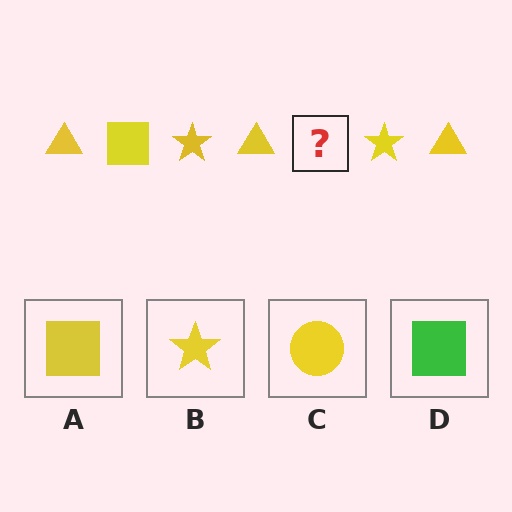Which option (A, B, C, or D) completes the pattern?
A.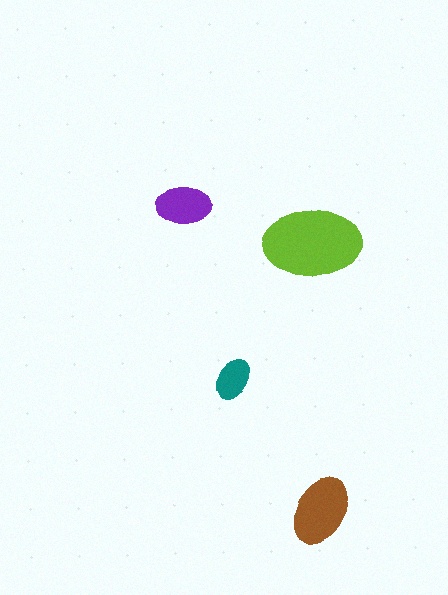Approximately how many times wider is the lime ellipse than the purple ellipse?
About 2 times wider.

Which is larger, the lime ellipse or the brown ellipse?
The lime one.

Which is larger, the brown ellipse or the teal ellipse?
The brown one.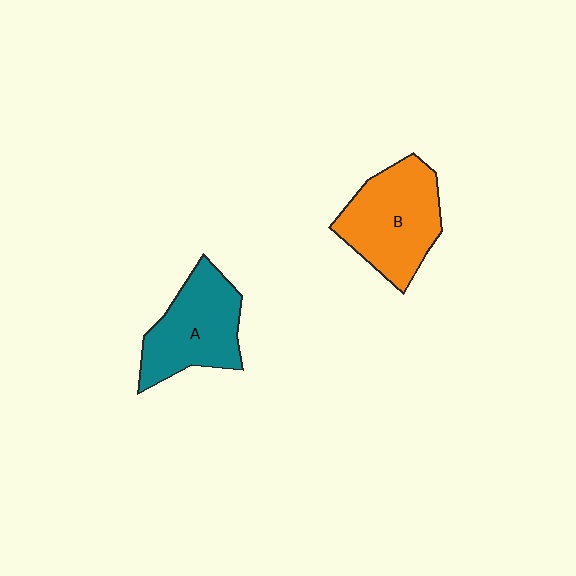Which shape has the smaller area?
Shape A (teal).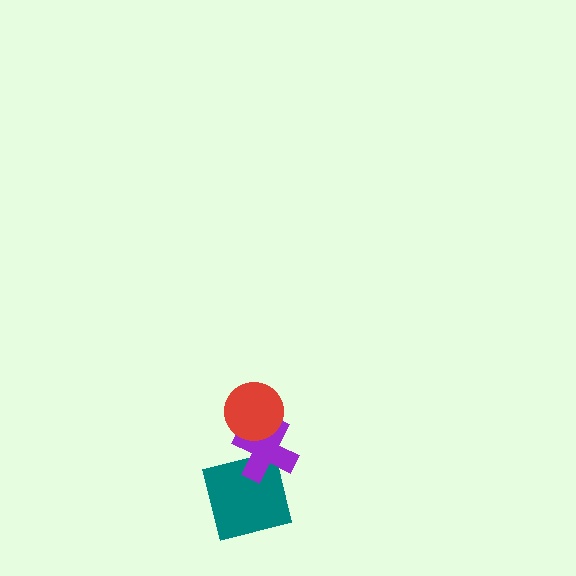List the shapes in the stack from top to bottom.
From top to bottom: the red circle, the purple cross, the teal square.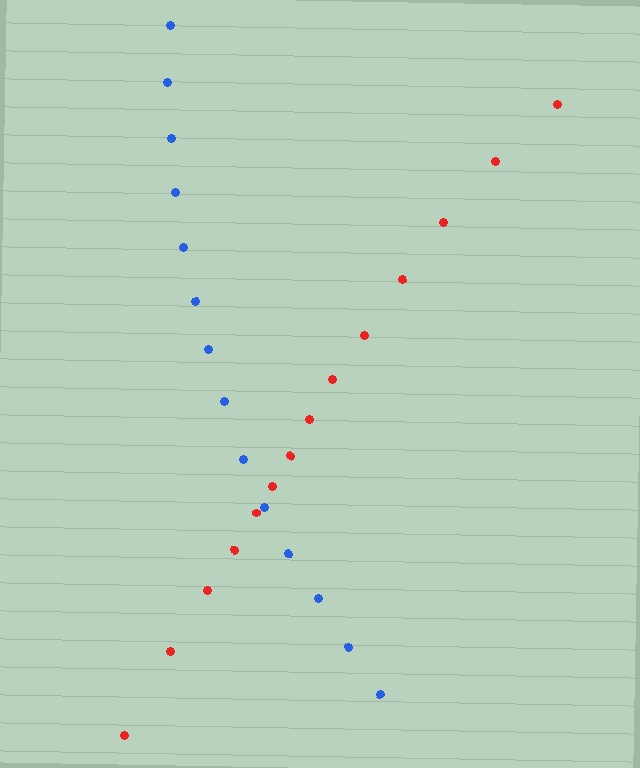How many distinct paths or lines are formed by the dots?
There are 2 distinct paths.